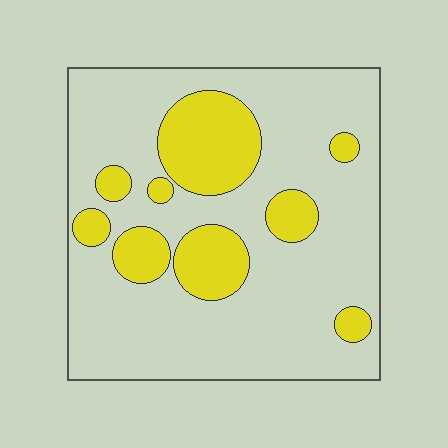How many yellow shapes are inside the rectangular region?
9.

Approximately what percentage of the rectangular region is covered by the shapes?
Approximately 25%.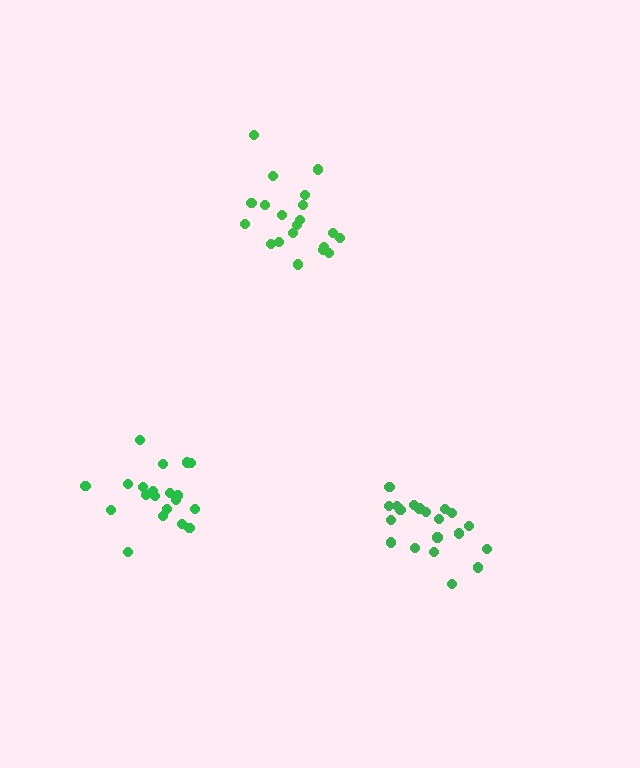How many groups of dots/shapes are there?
There are 3 groups.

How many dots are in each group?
Group 1: 20 dots, Group 2: 20 dots, Group 3: 20 dots (60 total).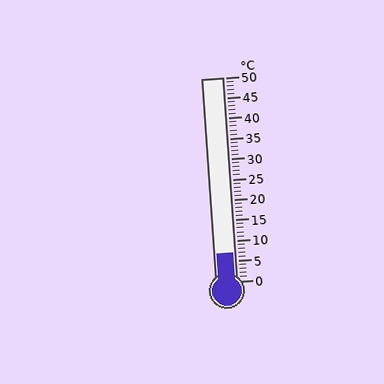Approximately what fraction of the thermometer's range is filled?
The thermometer is filled to approximately 15% of its range.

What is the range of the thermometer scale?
The thermometer scale ranges from 0°C to 50°C.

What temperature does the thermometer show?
The thermometer shows approximately 7°C.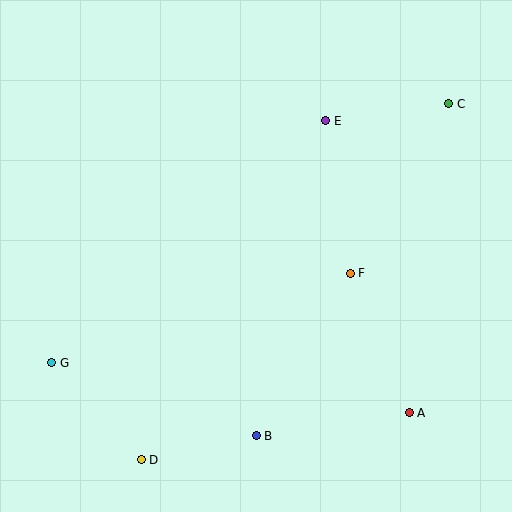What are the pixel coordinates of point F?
Point F is at (350, 273).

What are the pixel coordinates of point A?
Point A is at (409, 413).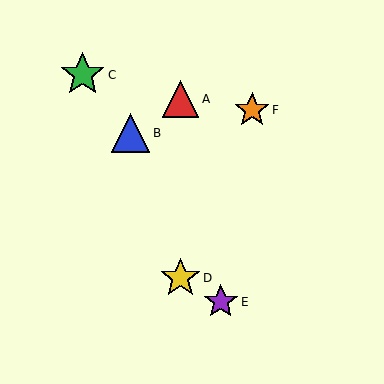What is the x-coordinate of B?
Object B is at x≈131.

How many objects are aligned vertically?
2 objects (A, D) are aligned vertically.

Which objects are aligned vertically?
Objects A, D are aligned vertically.